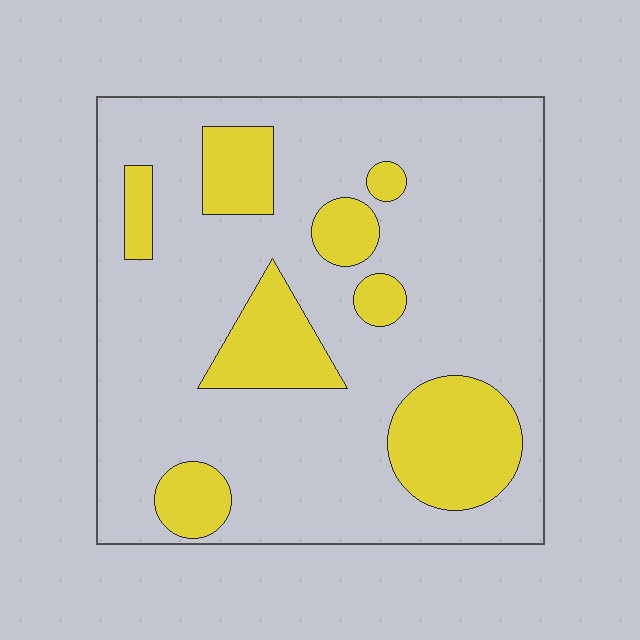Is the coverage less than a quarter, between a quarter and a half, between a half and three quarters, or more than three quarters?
Less than a quarter.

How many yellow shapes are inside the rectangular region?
8.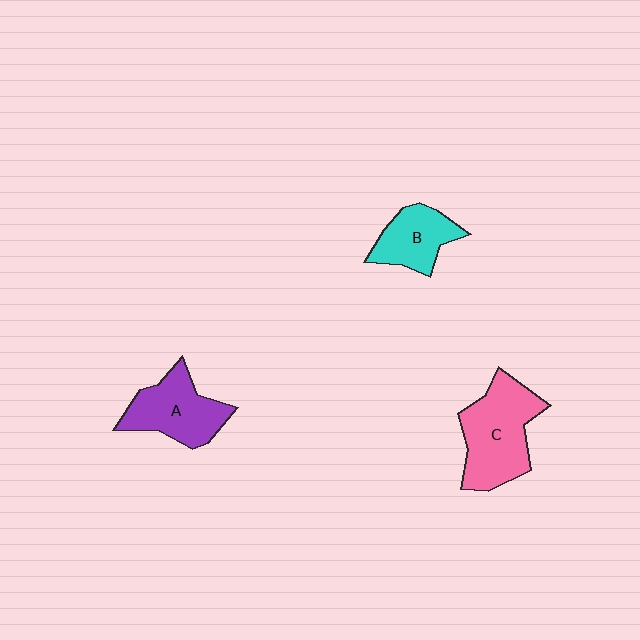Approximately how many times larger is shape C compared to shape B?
Approximately 1.7 times.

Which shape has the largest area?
Shape C (pink).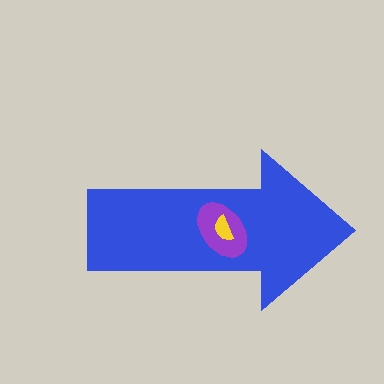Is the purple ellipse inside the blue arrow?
Yes.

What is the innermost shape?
The yellow semicircle.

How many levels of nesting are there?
3.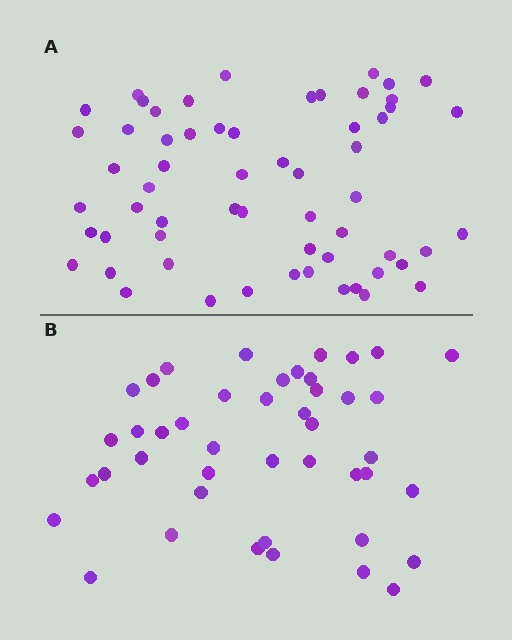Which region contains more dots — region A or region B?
Region A (the top region) has more dots.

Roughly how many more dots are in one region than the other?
Region A has approximately 15 more dots than region B.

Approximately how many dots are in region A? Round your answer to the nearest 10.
About 60 dots.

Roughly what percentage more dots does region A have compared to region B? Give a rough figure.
About 35% more.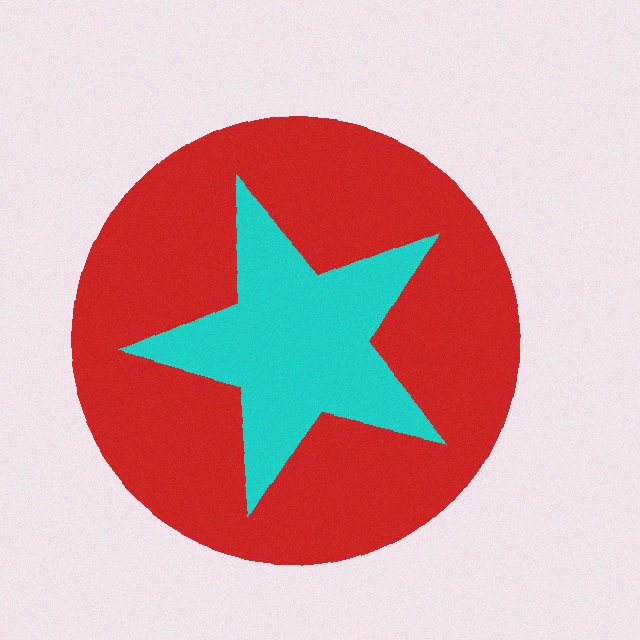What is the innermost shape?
The cyan star.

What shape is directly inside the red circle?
The cyan star.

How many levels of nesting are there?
2.